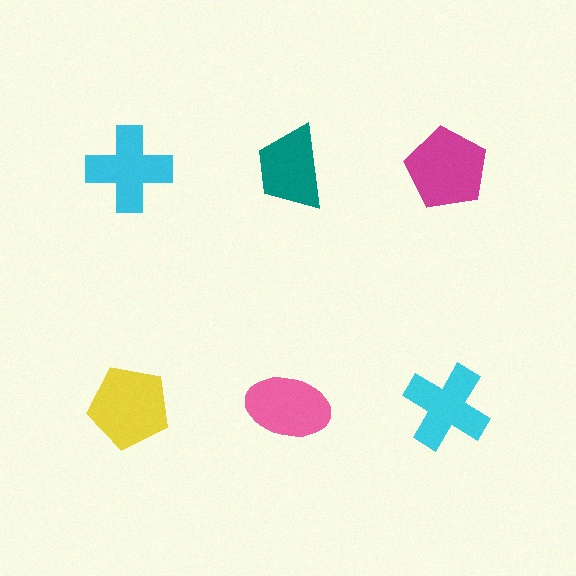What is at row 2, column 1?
A yellow pentagon.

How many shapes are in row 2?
3 shapes.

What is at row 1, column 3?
A magenta pentagon.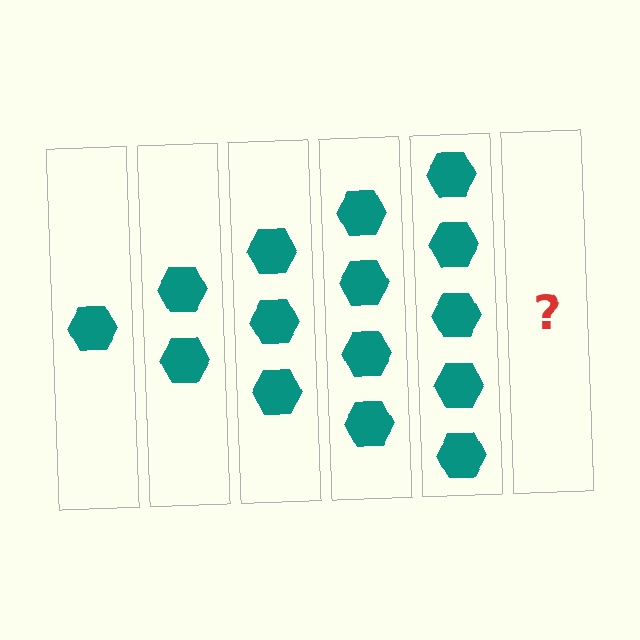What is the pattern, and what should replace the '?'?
The pattern is that each step adds one more hexagon. The '?' should be 6 hexagons.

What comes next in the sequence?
The next element should be 6 hexagons.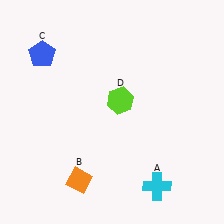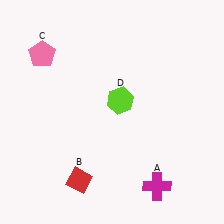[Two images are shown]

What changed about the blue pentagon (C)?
In Image 1, C is blue. In Image 2, it changed to pink.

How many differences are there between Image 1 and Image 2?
There are 3 differences between the two images.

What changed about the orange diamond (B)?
In Image 1, B is orange. In Image 2, it changed to red.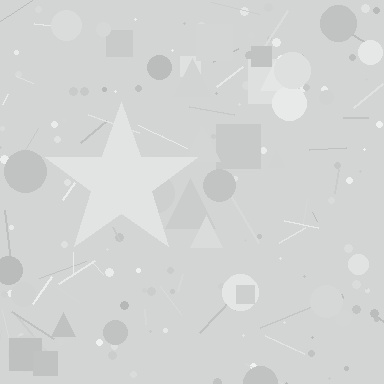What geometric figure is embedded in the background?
A star is embedded in the background.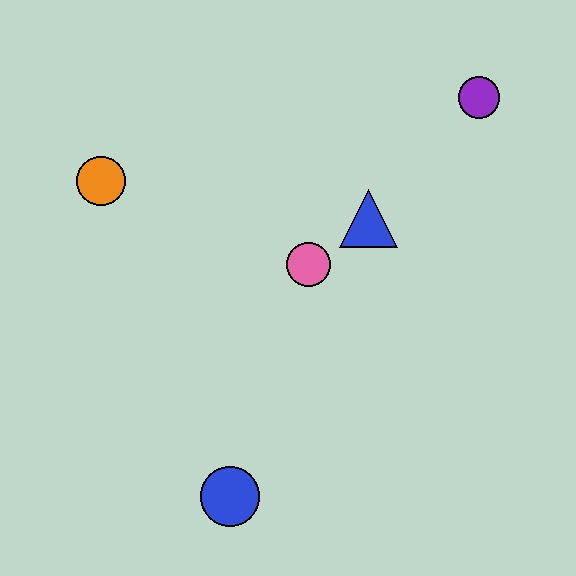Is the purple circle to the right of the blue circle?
Yes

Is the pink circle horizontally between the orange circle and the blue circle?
No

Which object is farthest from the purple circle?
The blue circle is farthest from the purple circle.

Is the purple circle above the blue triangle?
Yes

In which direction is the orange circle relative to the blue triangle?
The orange circle is to the left of the blue triangle.